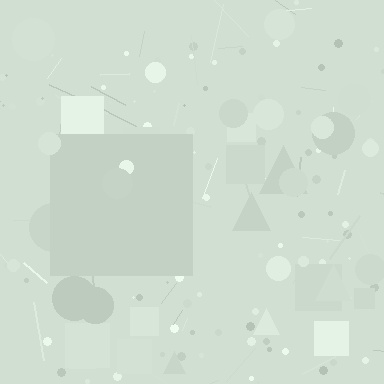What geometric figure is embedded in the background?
A square is embedded in the background.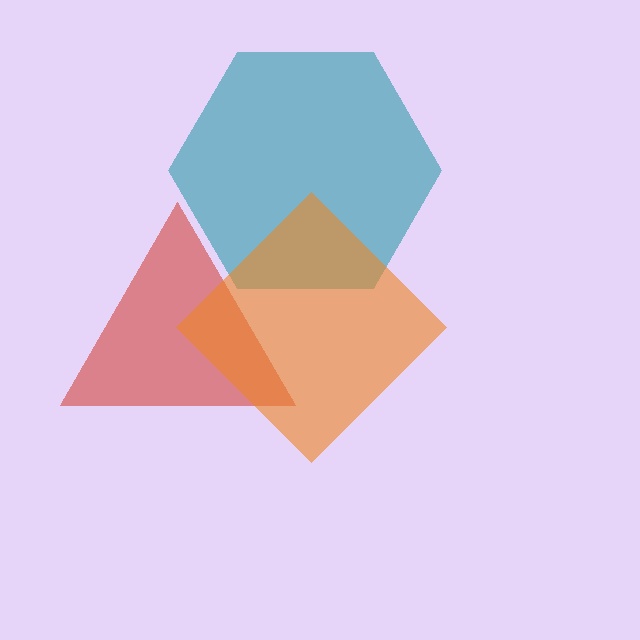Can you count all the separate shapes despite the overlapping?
Yes, there are 3 separate shapes.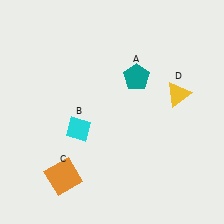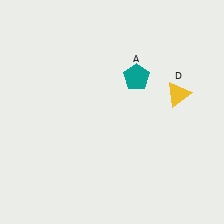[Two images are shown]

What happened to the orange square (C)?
The orange square (C) was removed in Image 2. It was in the bottom-left area of Image 1.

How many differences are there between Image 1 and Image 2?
There are 2 differences between the two images.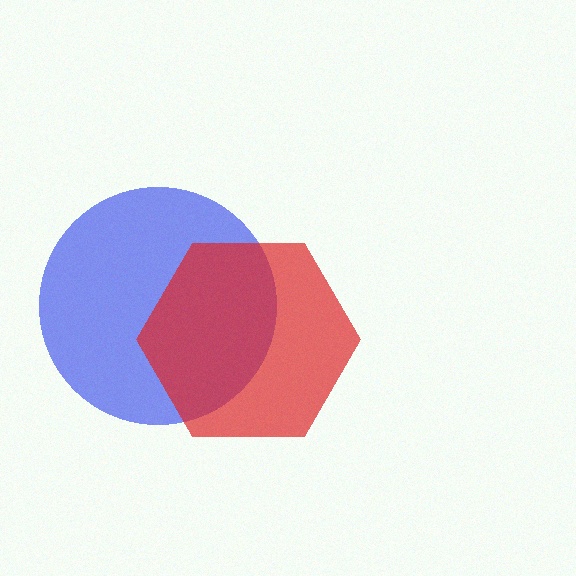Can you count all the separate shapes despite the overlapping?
Yes, there are 2 separate shapes.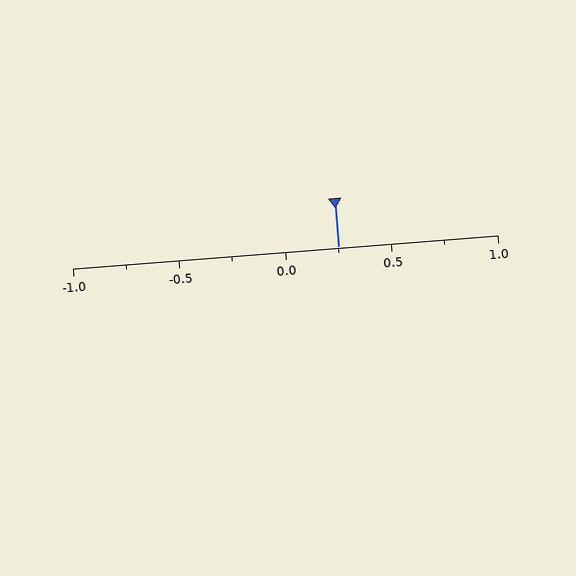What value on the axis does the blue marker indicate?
The marker indicates approximately 0.25.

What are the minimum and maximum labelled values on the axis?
The axis runs from -1.0 to 1.0.